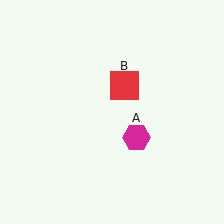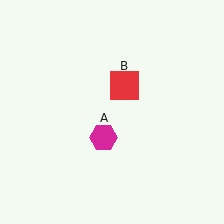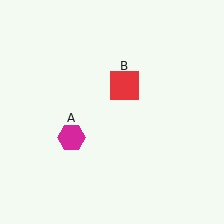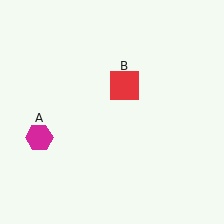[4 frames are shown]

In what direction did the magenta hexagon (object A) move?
The magenta hexagon (object A) moved left.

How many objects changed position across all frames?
1 object changed position: magenta hexagon (object A).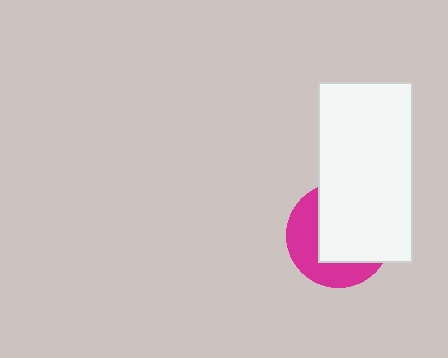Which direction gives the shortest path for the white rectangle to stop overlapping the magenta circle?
Moving toward the upper-right gives the shortest separation.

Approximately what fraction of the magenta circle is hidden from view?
Roughly 60% of the magenta circle is hidden behind the white rectangle.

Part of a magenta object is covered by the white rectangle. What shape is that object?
It is a circle.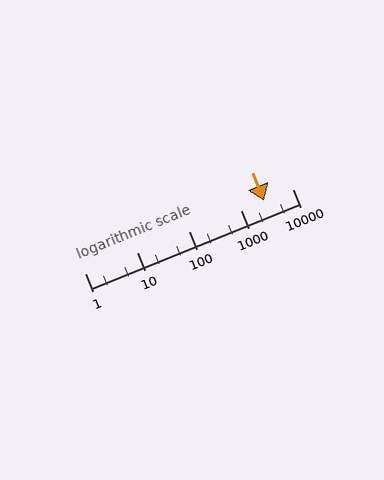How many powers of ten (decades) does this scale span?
The scale spans 4 decades, from 1 to 10000.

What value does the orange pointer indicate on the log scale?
The pointer indicates approximately 2800.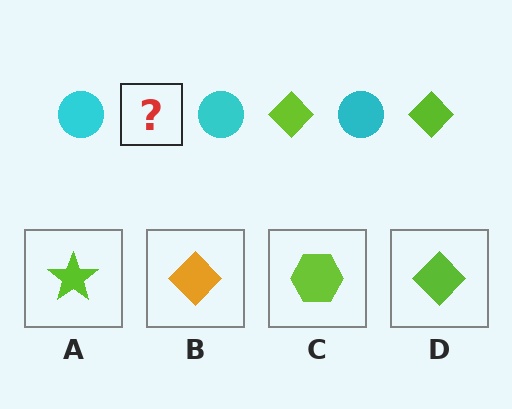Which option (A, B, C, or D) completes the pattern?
D.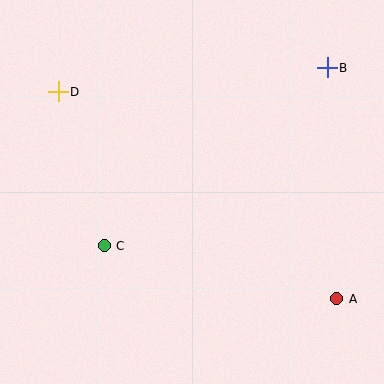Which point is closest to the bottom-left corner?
Point C is closest to the bottom-left corner.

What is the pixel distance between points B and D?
The distance between B and D is 270 pixels.